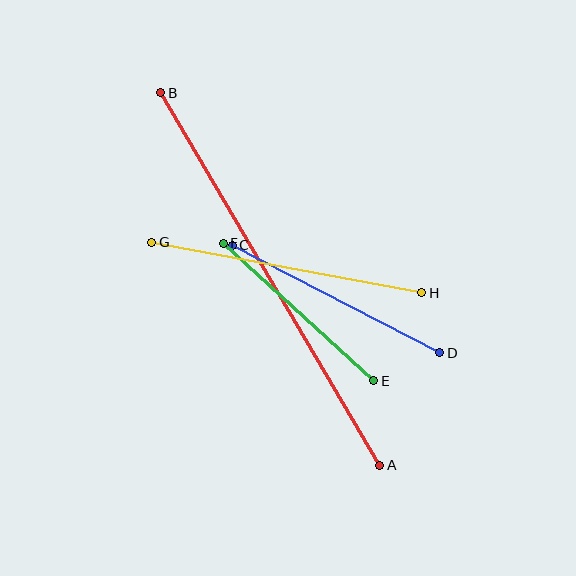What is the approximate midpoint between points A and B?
The midpoint is at approximately (270, 279) pixels.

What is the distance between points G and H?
The distance is approximately 274 pixels.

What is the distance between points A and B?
The distance is approximately 432 pixels.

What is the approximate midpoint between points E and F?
The midpoint is at approximately (298, 312) pixels.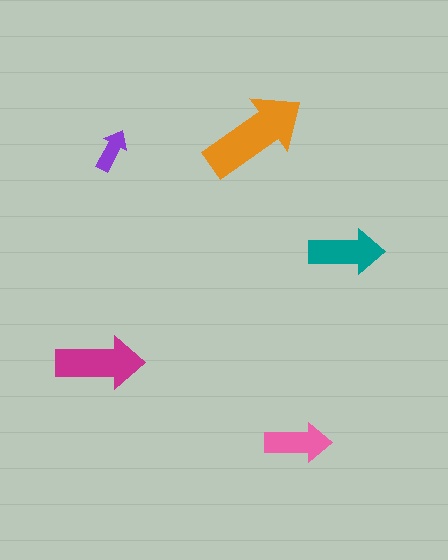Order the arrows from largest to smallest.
the orange one, the magenta one, the teal one, the pink one, the purple one.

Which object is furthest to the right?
The teal arrow is rightmost.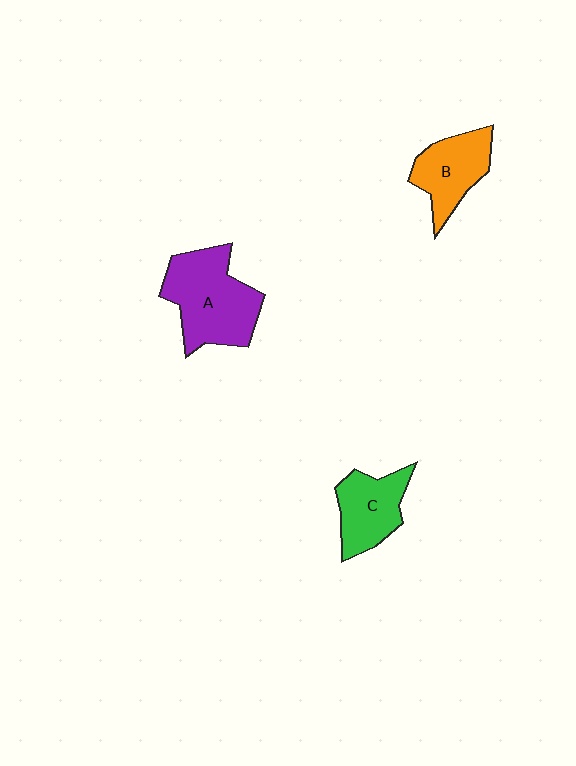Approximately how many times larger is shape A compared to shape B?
Approximately 1.5 times.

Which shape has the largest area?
Shape A (purple).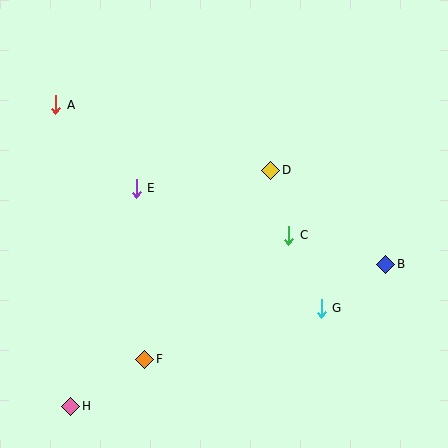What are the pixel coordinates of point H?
Point H is at (71, 406).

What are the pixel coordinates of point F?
Point F is at (145, 359).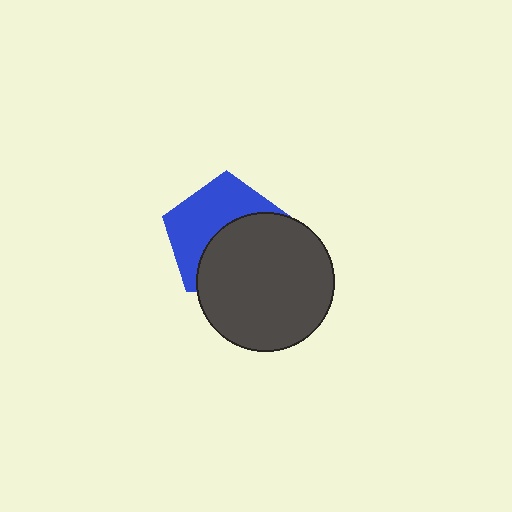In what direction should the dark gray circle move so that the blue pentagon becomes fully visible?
The dark gray circle should move toward the lower-right. That is the shortest direction to clear the overlap and leave the blue pentagon fully visible.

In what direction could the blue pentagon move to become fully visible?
The blue pentagon could move toward the upper-left. That would shift it out from behind the dark gray circle entirely.